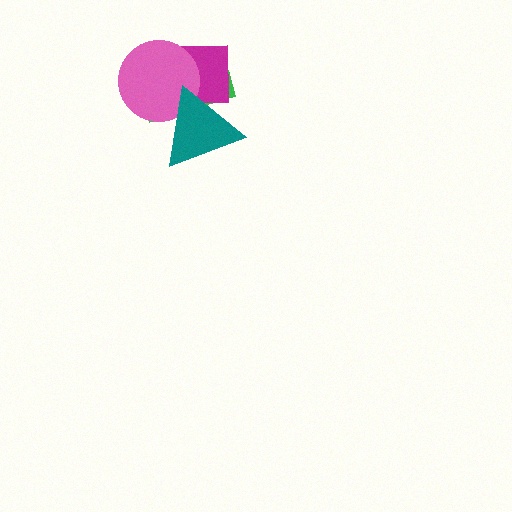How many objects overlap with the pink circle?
3 objects overlap with the pink circle.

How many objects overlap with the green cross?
3 objects overlap with the green cross.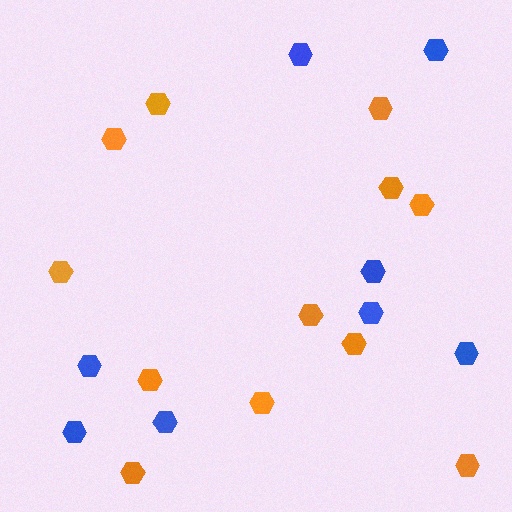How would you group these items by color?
There are 2 groups: one group of blue hexagons (8) and one group of orange hexagons (12).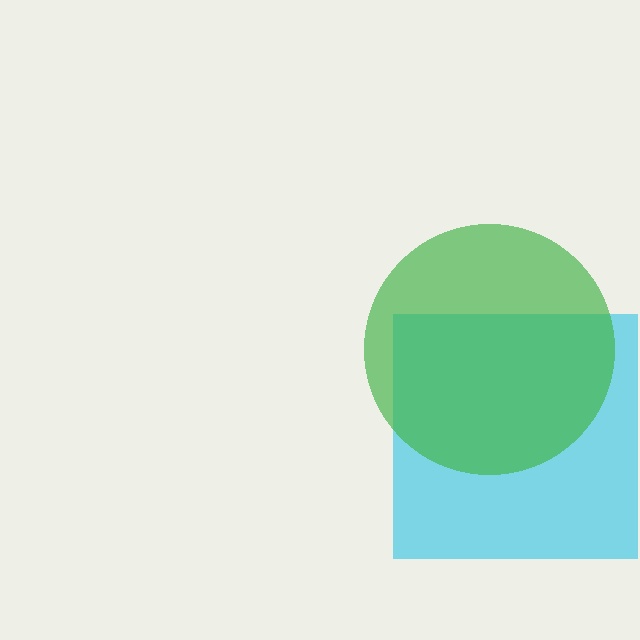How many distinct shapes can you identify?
There are 2 distinct shapes: a cyan square, a green circle.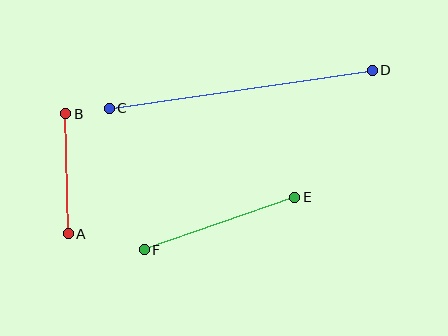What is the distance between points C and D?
The distance is approximately 266 pixels.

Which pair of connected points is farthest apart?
Points C and D are farthest apart.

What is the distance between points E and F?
The distance is approximately 160 pixels.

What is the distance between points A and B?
The distance is approximately 120 pixels.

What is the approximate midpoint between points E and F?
The midpoint is at approximately (219, 223) pixels.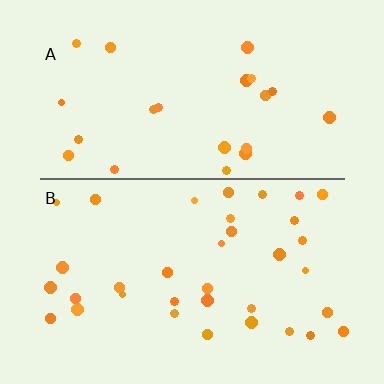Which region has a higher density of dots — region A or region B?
B (the bottom).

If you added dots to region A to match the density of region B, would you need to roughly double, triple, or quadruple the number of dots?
Approximately double.